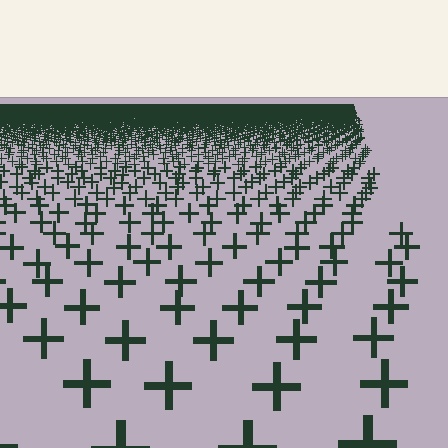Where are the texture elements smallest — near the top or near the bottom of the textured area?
Near the top.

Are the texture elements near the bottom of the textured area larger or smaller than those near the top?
Larger. Near the bottom, elements are closer to the viewer and appear at a bigger on-screen size.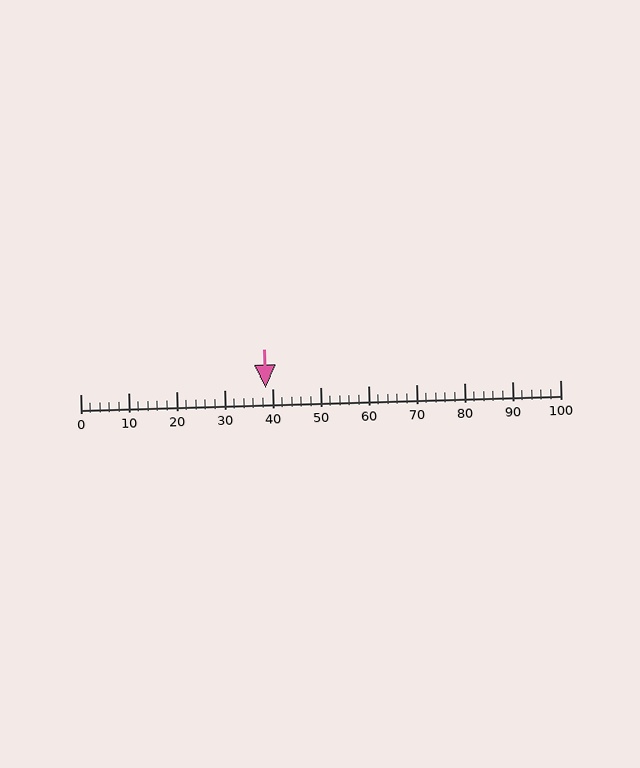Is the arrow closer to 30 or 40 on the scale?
The arrow is closer to 40.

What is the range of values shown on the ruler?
The ruler shows values from 0 to 100.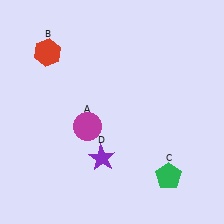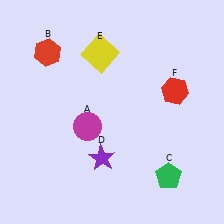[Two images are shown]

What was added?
A yellow square (E), a red hexagon (F) were added in Image 2.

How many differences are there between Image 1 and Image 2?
There are 2 differences between the two images.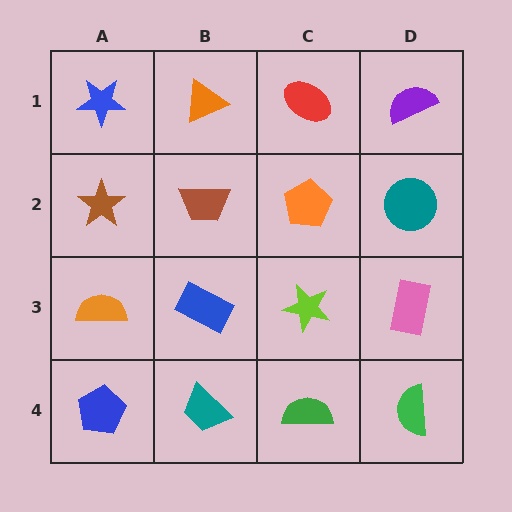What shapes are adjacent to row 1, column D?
A teal circle (row 2, column D), a red ellipse (row 1, column C).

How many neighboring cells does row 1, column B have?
3.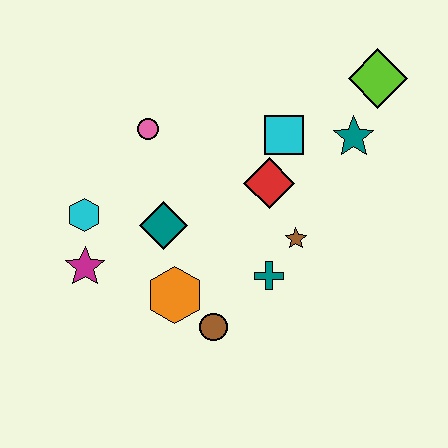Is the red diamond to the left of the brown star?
Yes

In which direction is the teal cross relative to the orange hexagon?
The teal cross is to the right of the orange hexagon.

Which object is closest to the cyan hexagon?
The magenta star is closest to the cyan hexagon.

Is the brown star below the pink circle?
Yes